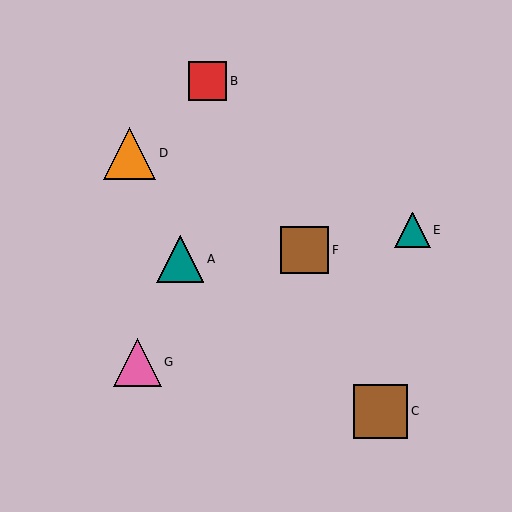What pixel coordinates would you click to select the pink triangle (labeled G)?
Click at (137, 362) to select the pink triangle G.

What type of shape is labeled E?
Shape E is a teal triangle.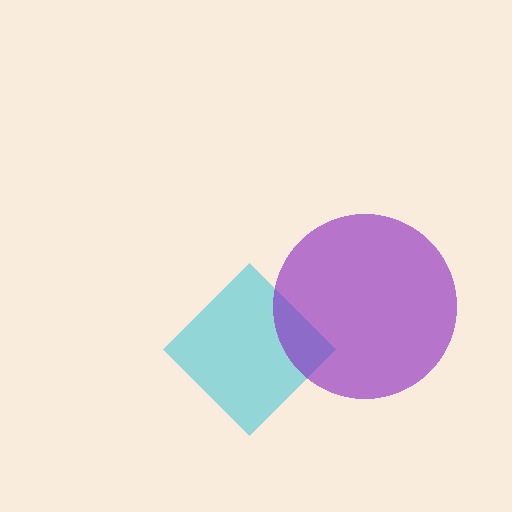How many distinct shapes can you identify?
There are 2 distinct shapes: a cyan diamond, a purple circle.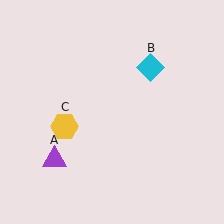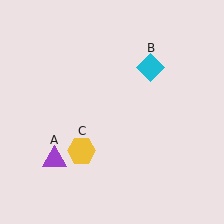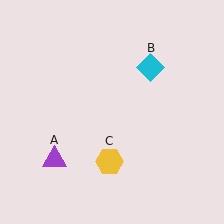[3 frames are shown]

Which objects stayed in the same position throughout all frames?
Purple triangle (object A) and cyan diamond (object B) remained stationary.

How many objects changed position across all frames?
1 object changed position: yellow hexagon (object C).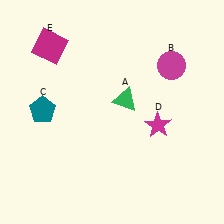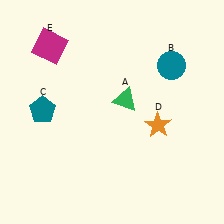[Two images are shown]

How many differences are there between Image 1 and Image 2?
There are 2 differences between the two images.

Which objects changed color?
B changed from magenta to teal. D changed from magenta to orange.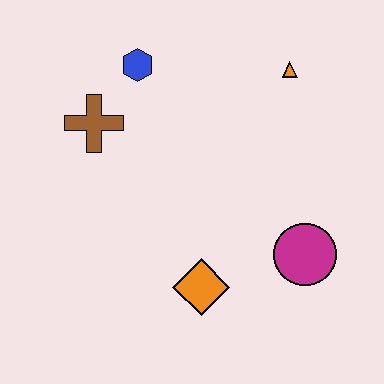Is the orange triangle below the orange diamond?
No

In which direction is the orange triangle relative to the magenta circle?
The orange triangle is above the magenta circle.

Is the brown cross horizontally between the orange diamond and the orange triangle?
No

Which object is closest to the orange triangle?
The blue hexagon is closest to the orange triangle.